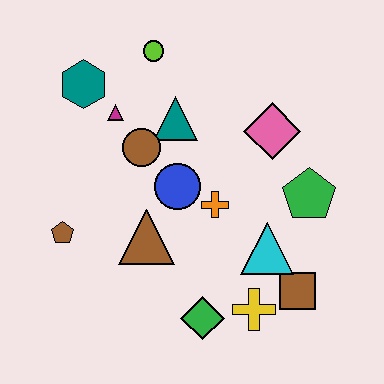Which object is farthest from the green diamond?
The lime circle is farthest from the green diamond.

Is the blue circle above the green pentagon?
Yes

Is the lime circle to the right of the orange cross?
No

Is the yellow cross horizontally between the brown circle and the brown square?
Yes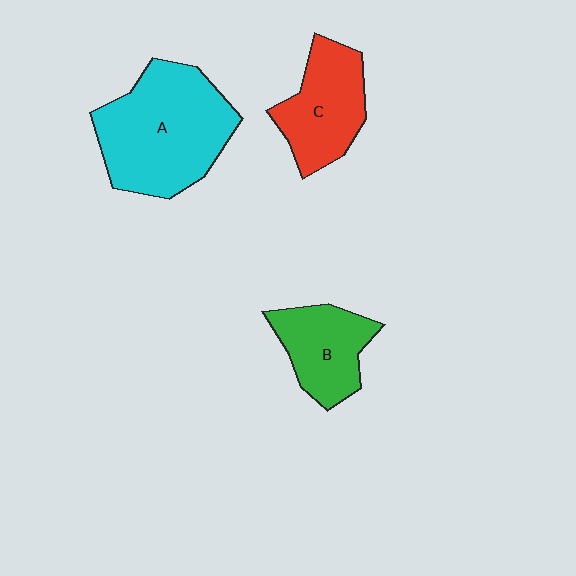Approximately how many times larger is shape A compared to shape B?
Approximately 1.9 times.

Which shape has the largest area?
Shape A (cyan).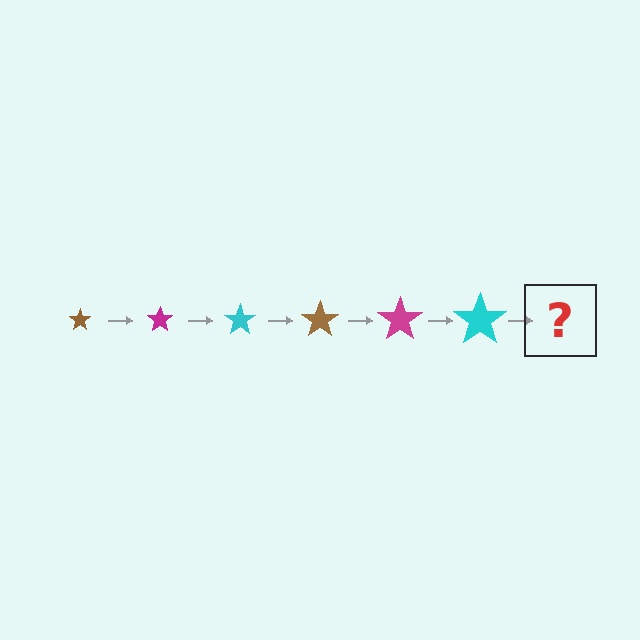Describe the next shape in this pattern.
It should be a brown star, larger than the previous one.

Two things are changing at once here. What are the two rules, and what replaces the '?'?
The two rules are that the star grows larger each step and the color cycles through brown, magenta, and cyan. The '?' should be a brown star, larger than the previous one.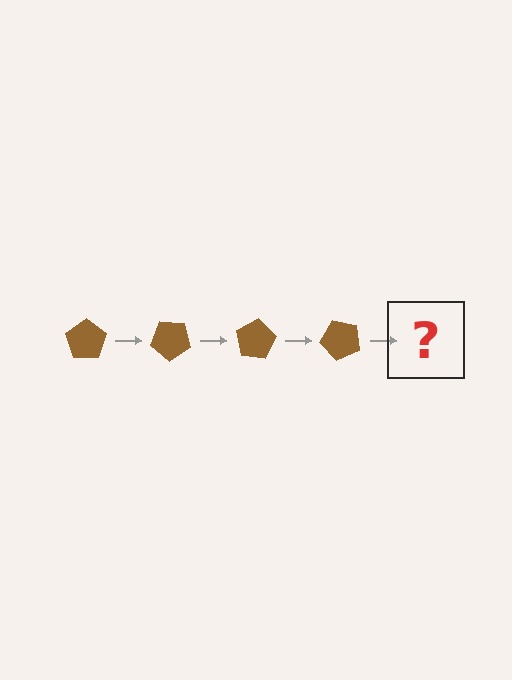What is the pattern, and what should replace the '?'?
The pattern is that the pentagon rotates 40 degrees each step. The '?' should be a brown pentagon rotated 160 degrees.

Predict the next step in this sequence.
The next step is a brown pentagon rotated 160 degrees.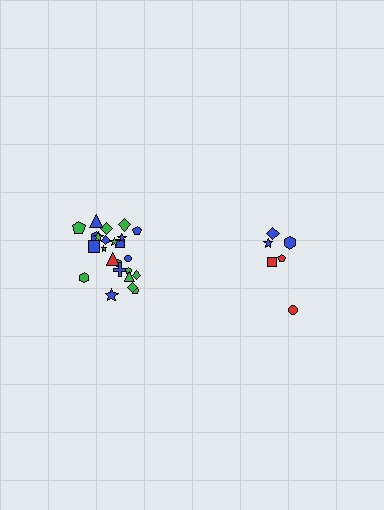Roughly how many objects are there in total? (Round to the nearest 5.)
Roughly 30 objects in total.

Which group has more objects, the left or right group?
The left group.